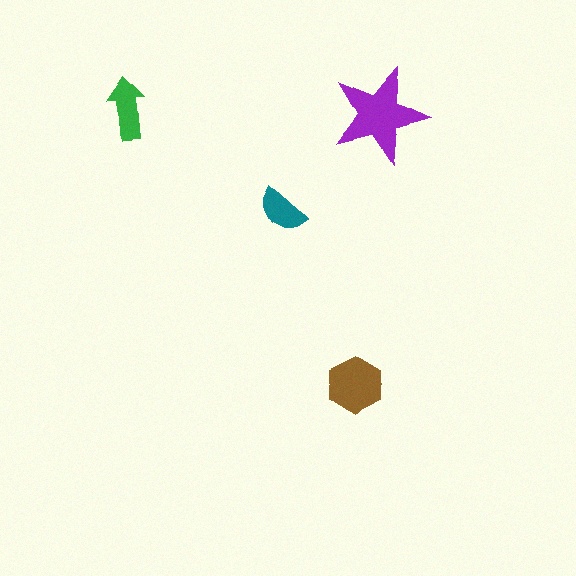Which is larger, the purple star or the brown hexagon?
The purple star.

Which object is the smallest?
The teal semicircle.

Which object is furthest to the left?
The green arrow is leftmost.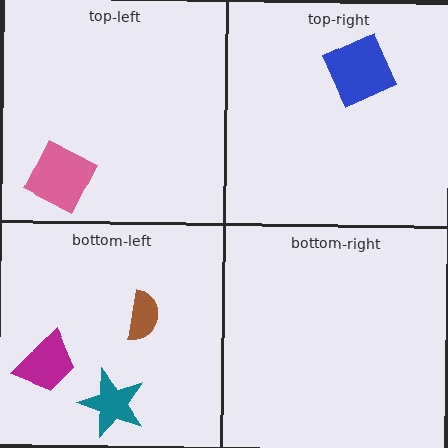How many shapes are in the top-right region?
1.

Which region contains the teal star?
The bottom-left region.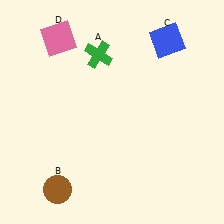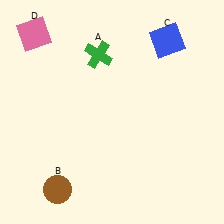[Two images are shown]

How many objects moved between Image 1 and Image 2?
1 object moved between the two images.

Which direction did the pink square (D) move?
The pink square (D) moved left.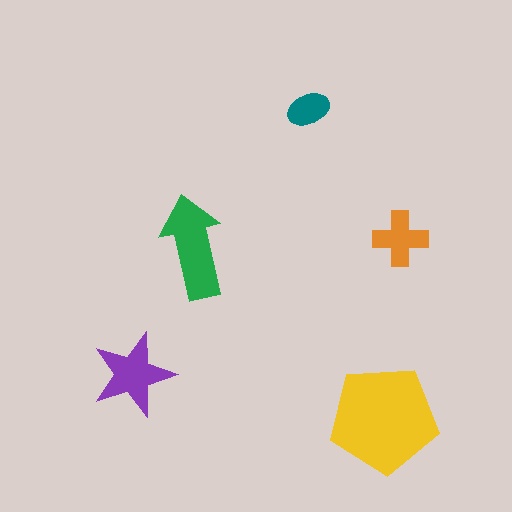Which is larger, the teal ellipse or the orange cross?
The orange cross.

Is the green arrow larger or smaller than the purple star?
Larger.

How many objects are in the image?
There are 5 objects in the image.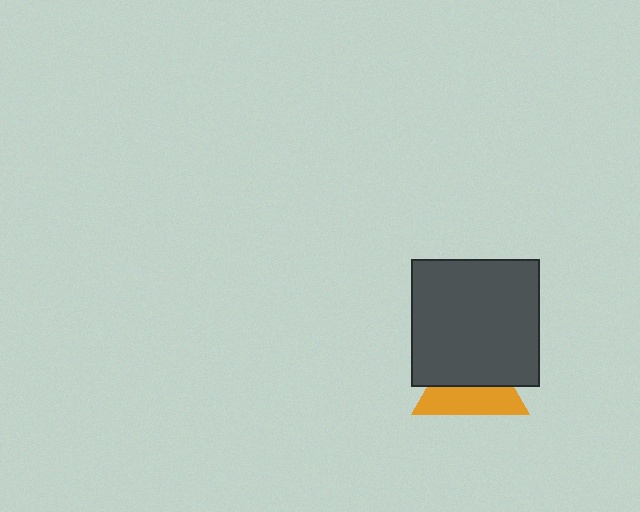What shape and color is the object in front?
The object in front is a dark gray square.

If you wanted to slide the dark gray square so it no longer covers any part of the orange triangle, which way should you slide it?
Slide it up — that is the most direct way to separate the two shapes.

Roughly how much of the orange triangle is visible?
About half of it is visible (roughly 47%).